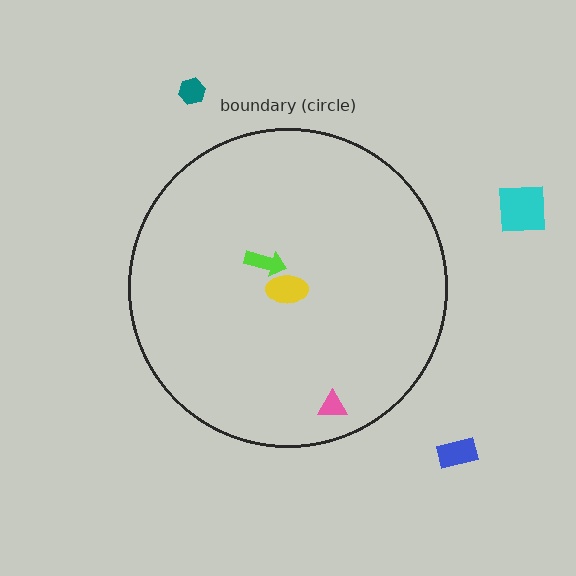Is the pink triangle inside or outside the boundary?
Inside.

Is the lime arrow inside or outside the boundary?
Inside.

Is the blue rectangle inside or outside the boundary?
Outside.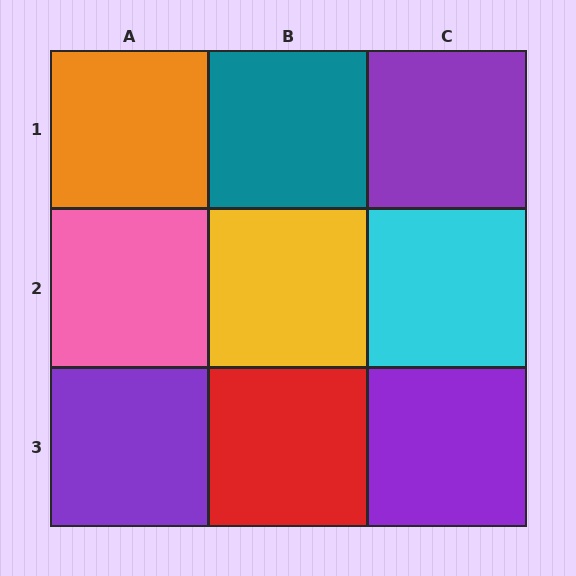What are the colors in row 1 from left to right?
Orange, teal, purple.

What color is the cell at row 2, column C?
Cyan.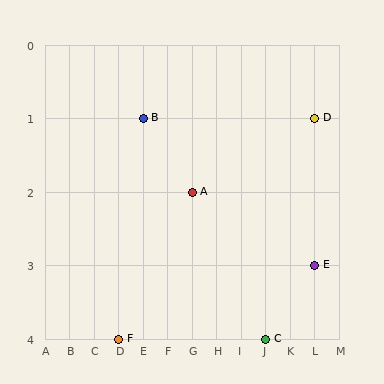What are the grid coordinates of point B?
Point B is at grid coordinates (E, 1).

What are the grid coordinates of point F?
Point F is at grid coordinates (D, 4).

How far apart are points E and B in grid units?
Points E and B are 7 columns and 2 rows apart (about 7.3 grid units diagonally).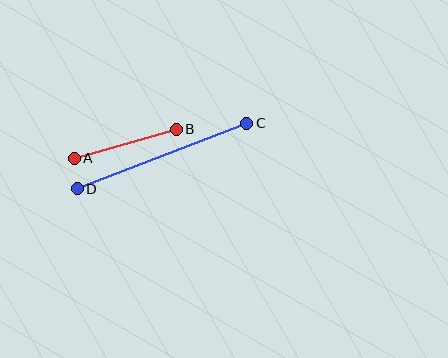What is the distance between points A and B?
The distance is approximately 106 pixels.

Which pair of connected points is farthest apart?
Points C and D are farthest apart.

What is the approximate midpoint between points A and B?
The midpoint is at approximately (125, 144) pixels.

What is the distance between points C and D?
The distance is approximately 182 pixels.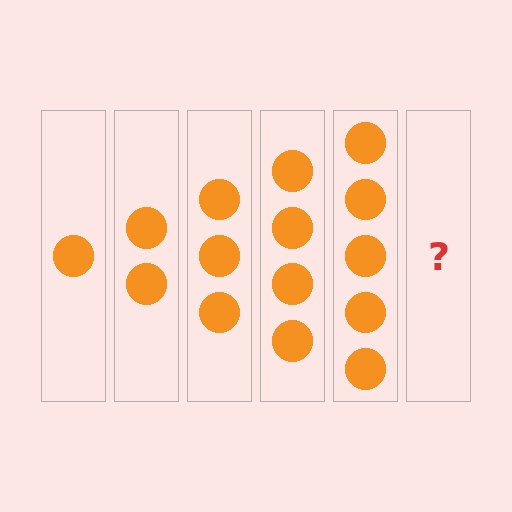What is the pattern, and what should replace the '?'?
The pattern is that each step adds one more circle. The '?' should be 6 circles.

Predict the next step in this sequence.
The next step is 6 circles.